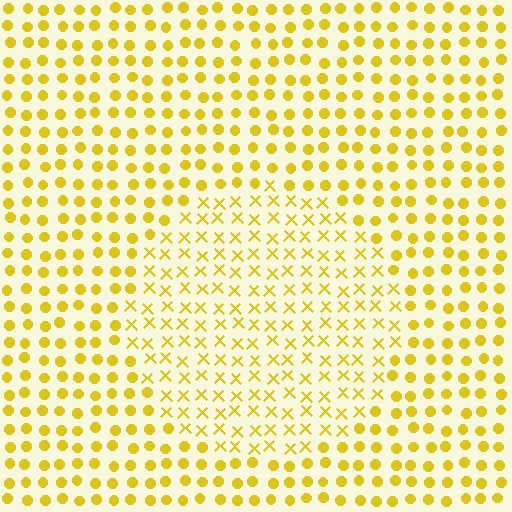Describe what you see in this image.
The image is filled with small yellow elements arranged in a uniform grid. A circle-shaped region contains X marks, while the surrounding area contains circles. The boundary is defined purely by the change in element shape.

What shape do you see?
I see a circle.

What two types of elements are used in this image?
The image uses X marks inside the circle region and circles outside it.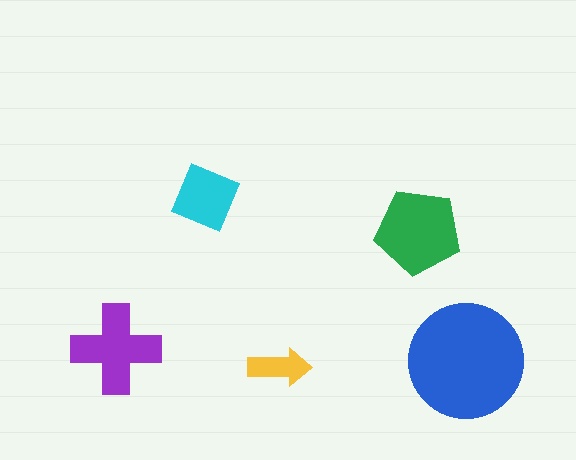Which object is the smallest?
The yellow arrow.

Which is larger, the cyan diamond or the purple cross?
The purple cross.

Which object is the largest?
The blue circle.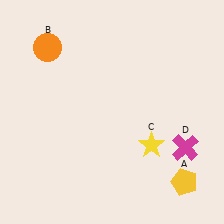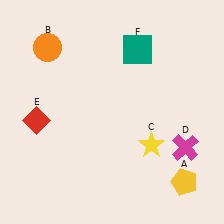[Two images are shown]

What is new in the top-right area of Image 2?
A teal square (F) was added in the top-right area of Image 2.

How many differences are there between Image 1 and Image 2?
There are 2 differences between the two images.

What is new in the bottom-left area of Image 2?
A red diamond (E) was added in the bottom-left area of Image 2.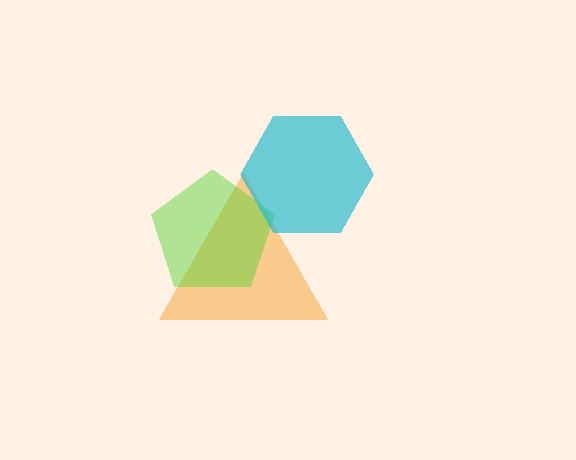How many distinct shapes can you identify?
There are 3 distinct shapes: an orange triangle, a lime pentagon, a cyan hexagon.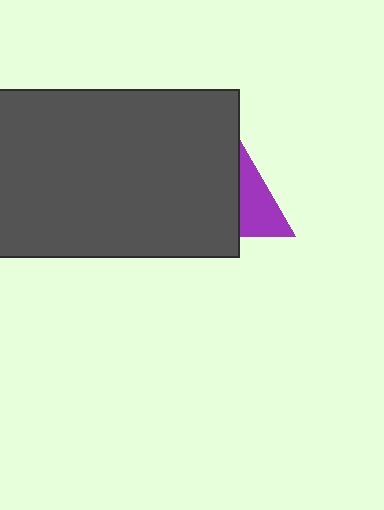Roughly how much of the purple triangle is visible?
A small part of it is visible (roughly 40%).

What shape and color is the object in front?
The object in front is a dark gray rectangle.